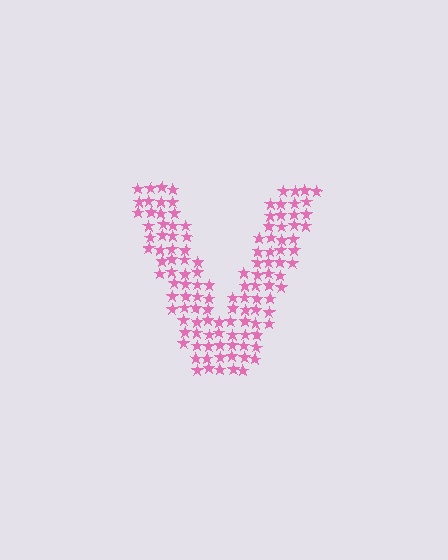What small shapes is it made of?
It is made of small stars.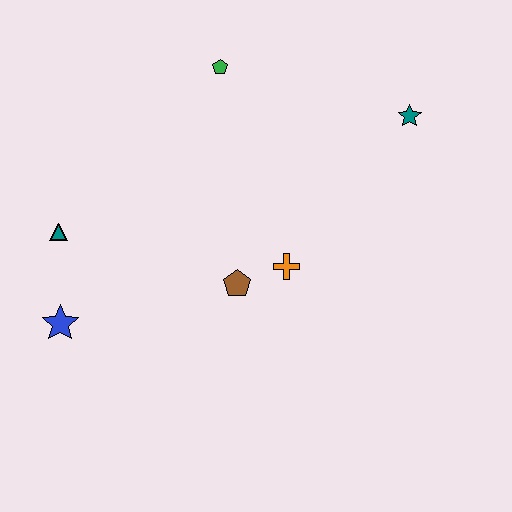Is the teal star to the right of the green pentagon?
Yes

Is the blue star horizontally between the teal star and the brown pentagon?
No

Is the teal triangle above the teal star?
No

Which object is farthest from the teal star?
The blue star is farthest from the teal star.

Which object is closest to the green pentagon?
The teal star is closest to the green pentagon.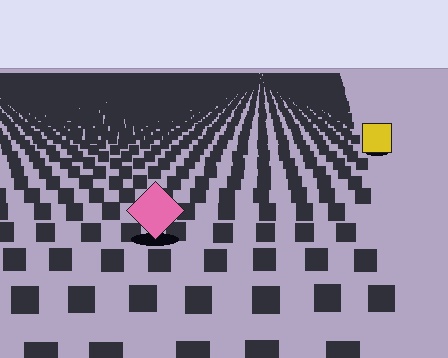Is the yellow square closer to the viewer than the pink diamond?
No. The pink diamond is closer — you can tell from the texture gradient: the ground texture is coarser near it.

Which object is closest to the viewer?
The pink diamond is closest. The texture marks near it are larger and more spread out.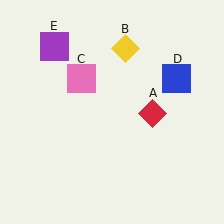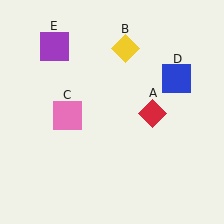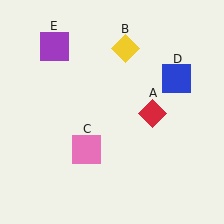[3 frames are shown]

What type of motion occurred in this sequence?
The pink square (object C) rotated counterclockwise around the center of the scene.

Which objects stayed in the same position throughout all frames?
Red diamond (object A) and yellow diamond (object B) and blue square (object D) and purple square (object E) remained stationary.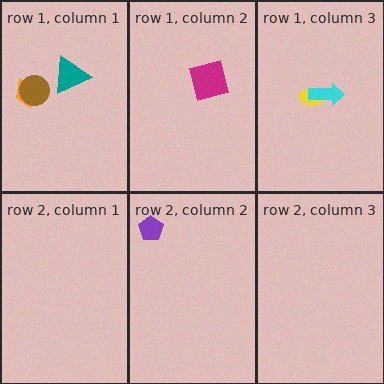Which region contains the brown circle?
The row 1, column 1 region.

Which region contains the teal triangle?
The row 1, column 1 region.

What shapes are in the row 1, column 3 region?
The yellow ellipse, the cyan arrow.